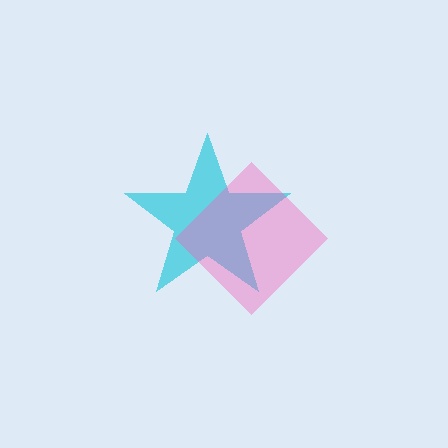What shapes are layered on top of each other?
The layered shapes are: a cyan star, a pink diamond.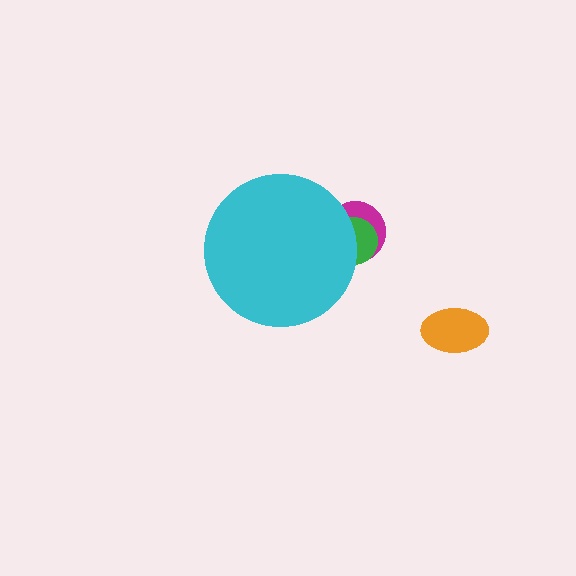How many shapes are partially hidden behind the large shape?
2 shapes are partially hidden.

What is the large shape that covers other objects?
A cyan circle.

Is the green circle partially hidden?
Yes, the green circle is partially hidden behind the cyan circle.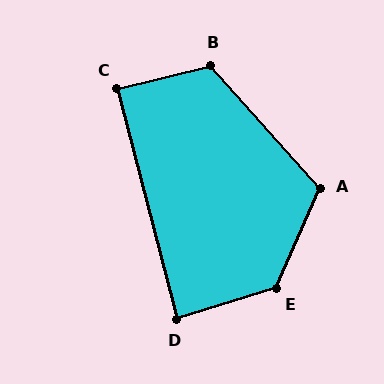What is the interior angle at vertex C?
Approximately 89 degrees (approximately right).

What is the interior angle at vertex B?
Approximately 118 degrees (obtuse).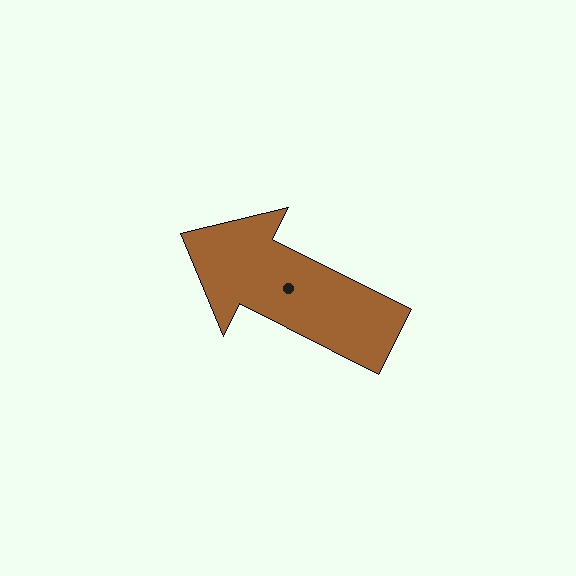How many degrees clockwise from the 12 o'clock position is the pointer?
Approximately 297 degrees.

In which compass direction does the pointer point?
Northwest.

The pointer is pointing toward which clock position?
Roughly 10 o'clock.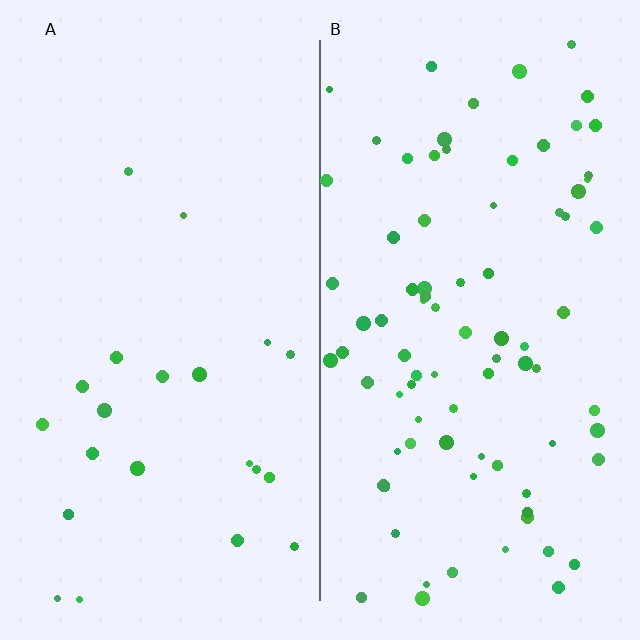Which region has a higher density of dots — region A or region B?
B (the right).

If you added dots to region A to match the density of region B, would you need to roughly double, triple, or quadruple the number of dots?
Approximately quadruple.